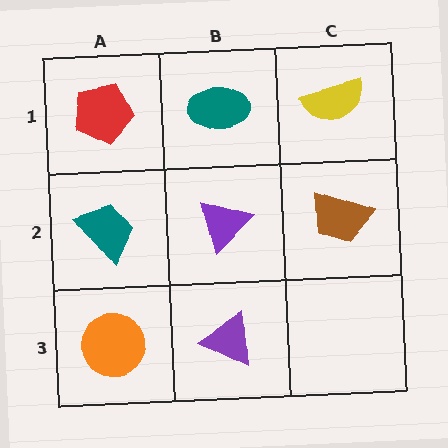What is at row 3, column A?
An orange circle.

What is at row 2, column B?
A purple triangle.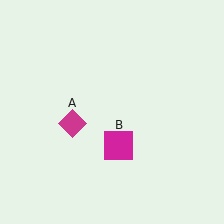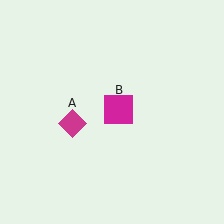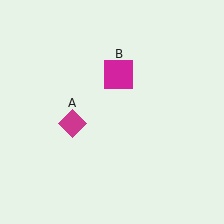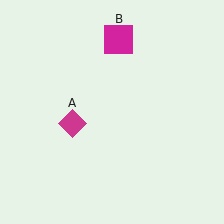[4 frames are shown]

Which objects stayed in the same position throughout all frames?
Magenta diamond (object A) remained stationary.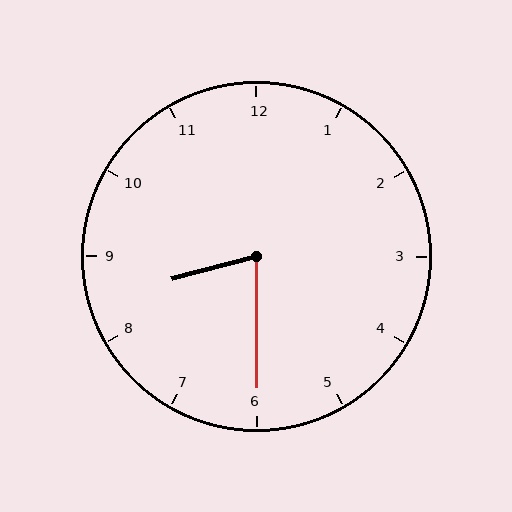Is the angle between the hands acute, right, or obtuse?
It is acute.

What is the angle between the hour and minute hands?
Approximately 75 degrees.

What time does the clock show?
8:30.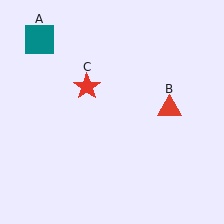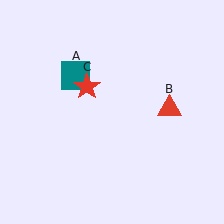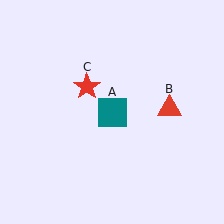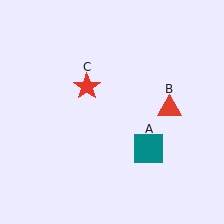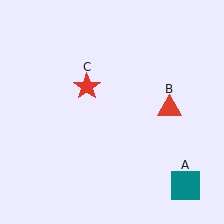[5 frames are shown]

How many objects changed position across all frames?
1 object changed position: teal square (object A).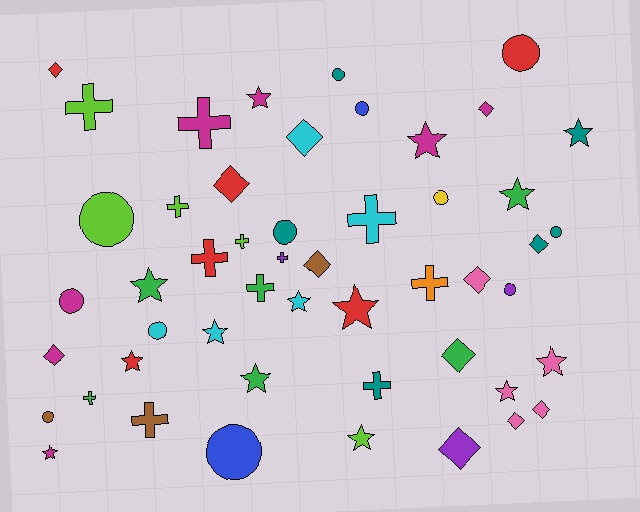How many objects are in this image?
There are 50 objects.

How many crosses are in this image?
There are 12 crosses.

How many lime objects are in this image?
There are 5 lime objects.